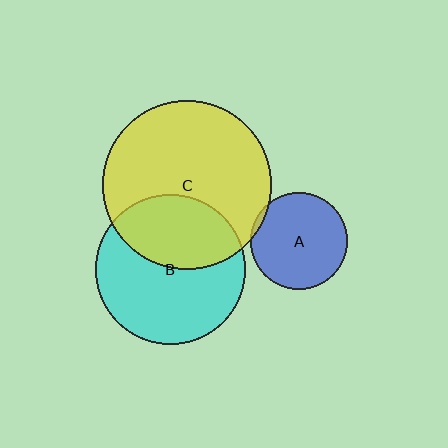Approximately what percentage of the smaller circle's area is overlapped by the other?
Approximately 40%.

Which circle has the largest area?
Circle C (yellow).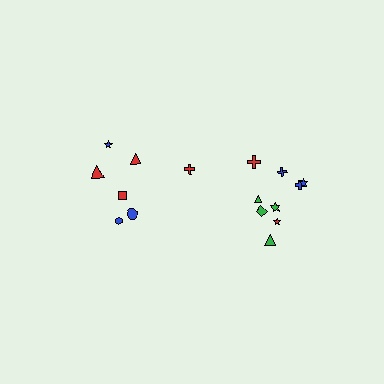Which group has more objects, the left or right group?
The right group.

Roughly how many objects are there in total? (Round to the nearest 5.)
Roughly 15 objects in total.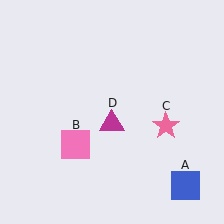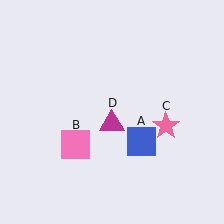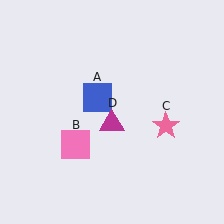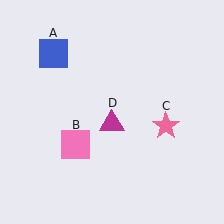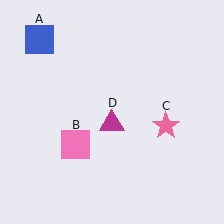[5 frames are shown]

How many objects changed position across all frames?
1 object changed position: blue square (object A).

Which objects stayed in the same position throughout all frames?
Pink square (object B) and pink star (object C) and magenta triangle (object D) remained stationary.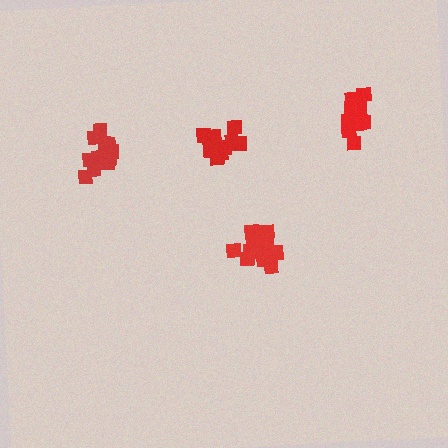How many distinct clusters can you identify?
There are 4 distinct clusters.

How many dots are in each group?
Group 1: 12 dots, Group 2: 16 dots, Group 3: 12 dots, Group 4: 12 dots (52 total).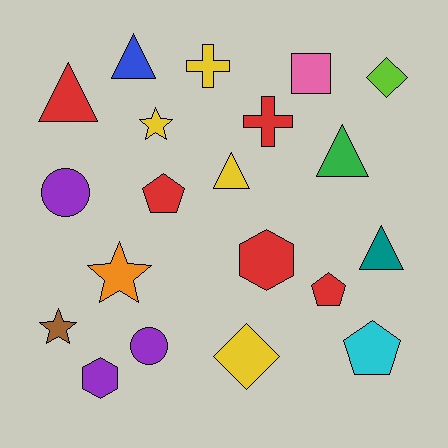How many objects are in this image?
There are 20 objects.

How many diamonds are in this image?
There are 2 diamonds.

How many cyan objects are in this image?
There is 1 cyan object.